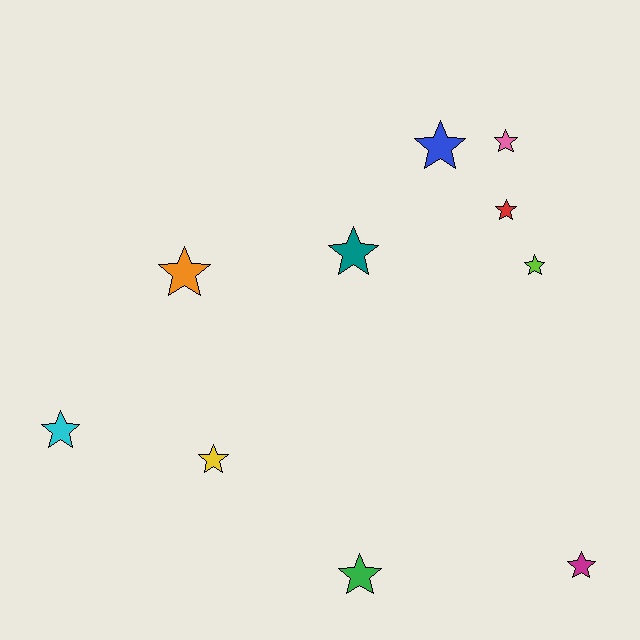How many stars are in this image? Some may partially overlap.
There are 10 stars.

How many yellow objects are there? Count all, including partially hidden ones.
There is 1 yellow object.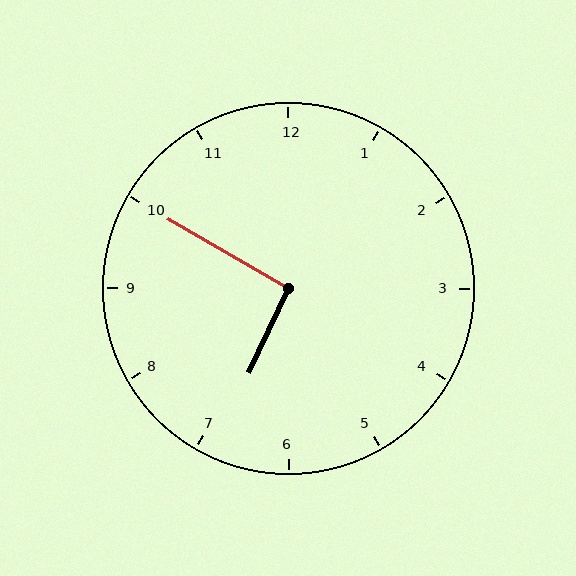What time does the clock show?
6:50.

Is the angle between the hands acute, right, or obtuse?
It is right.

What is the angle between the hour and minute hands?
Approximately 95 degrees.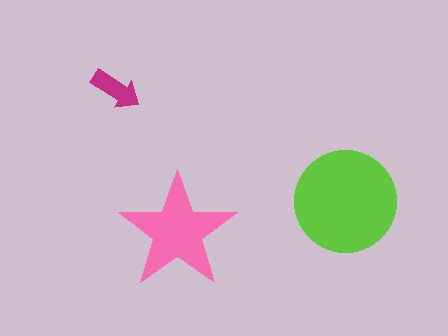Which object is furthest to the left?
The magenta arrow is leftmost.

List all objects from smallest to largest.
The magenta arrow, the pink star, the lime circle.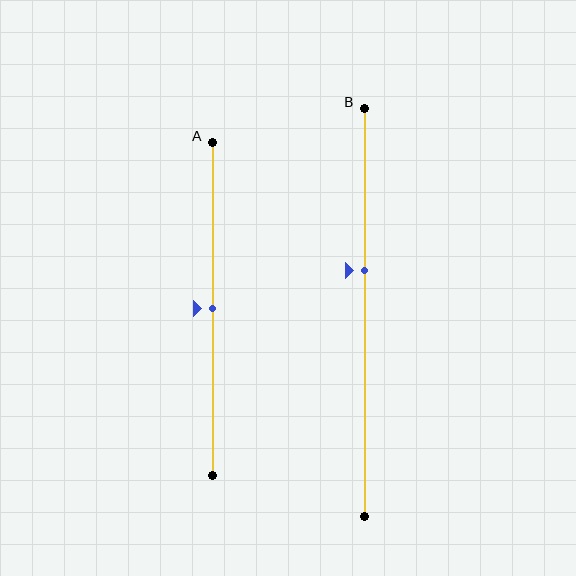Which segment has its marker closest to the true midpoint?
Segment A has its marker closest to the true midpoint.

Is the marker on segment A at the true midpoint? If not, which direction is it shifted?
Yes, the marker on segment A is at the true midpoint.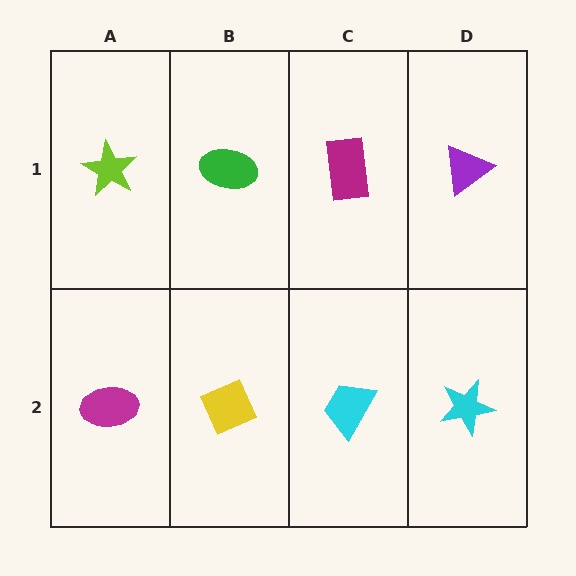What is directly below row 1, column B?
A yellow diamond.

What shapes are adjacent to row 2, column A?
A lime star (row 1, column A), a yellow diamond (row 2, column B).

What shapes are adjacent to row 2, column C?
A magenta rectangle (row 1, column C), a yellow diamond (row 2, column B), a cyan star (row 2, column D).